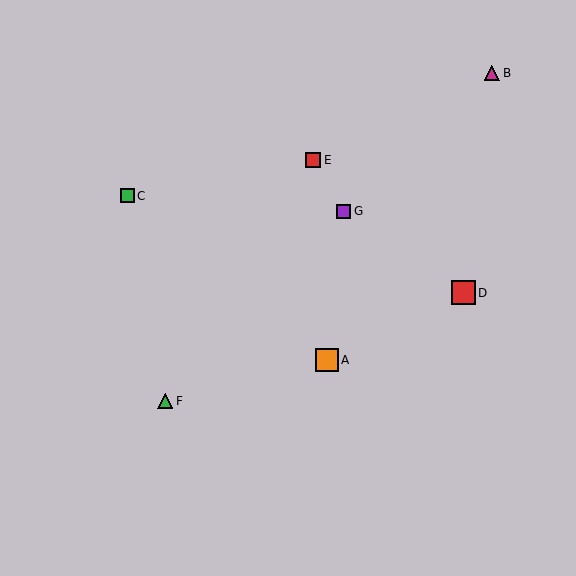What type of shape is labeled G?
Shape G is a purple square.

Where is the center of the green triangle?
The center of the green triangle is at (165, 401).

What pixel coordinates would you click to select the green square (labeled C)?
Click at (127, 196) to select the green square C.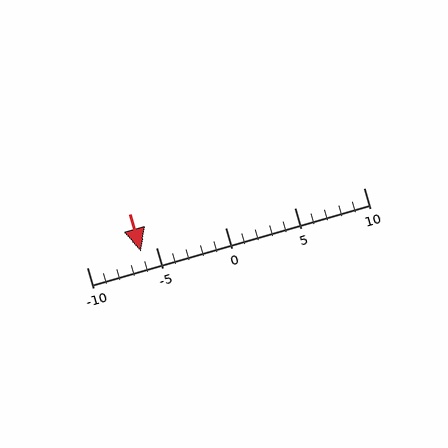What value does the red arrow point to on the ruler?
The red arrow points to approximately -6.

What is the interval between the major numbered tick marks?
The major tick marks are spaced 5 units apart.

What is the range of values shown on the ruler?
The ruler shows values from -10 to 10.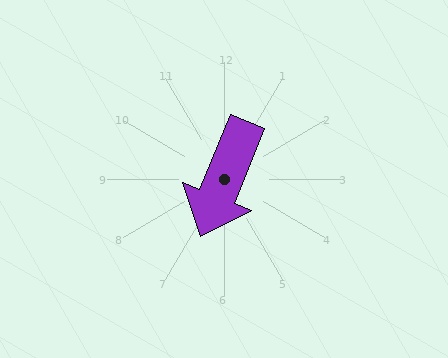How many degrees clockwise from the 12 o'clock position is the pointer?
Approximately 202 degrees.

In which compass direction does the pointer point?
South.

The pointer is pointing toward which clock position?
Roughly 7 o'clock.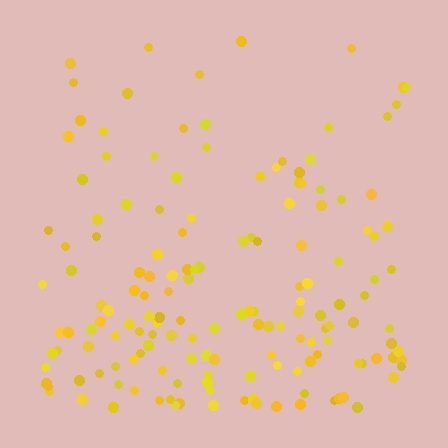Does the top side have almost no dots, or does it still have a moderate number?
Still a moderate number, just noticeably fewer than the bottom.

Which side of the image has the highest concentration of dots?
The bottom.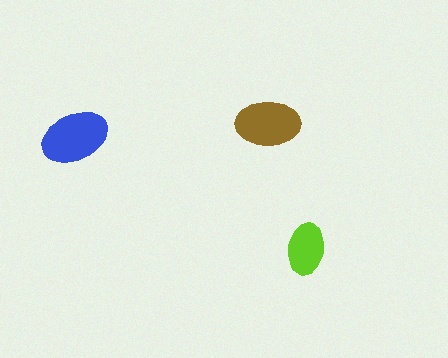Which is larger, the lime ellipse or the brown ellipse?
The brown one.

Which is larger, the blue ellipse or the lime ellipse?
The blue one.